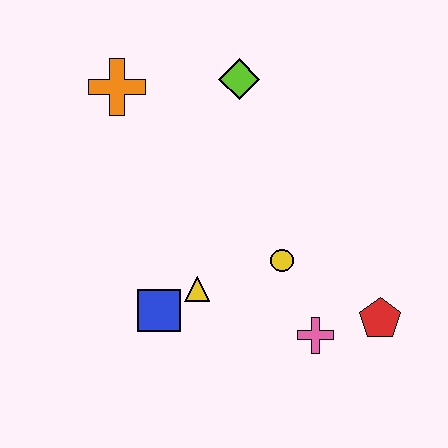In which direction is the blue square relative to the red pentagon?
The blue square is to the left of the red pentagon.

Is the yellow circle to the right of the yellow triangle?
Yes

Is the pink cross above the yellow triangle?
No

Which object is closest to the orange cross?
The lime diamond is closest to the orange cross.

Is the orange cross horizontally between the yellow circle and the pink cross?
No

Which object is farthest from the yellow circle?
The orange cross is farthest from the yellow circle.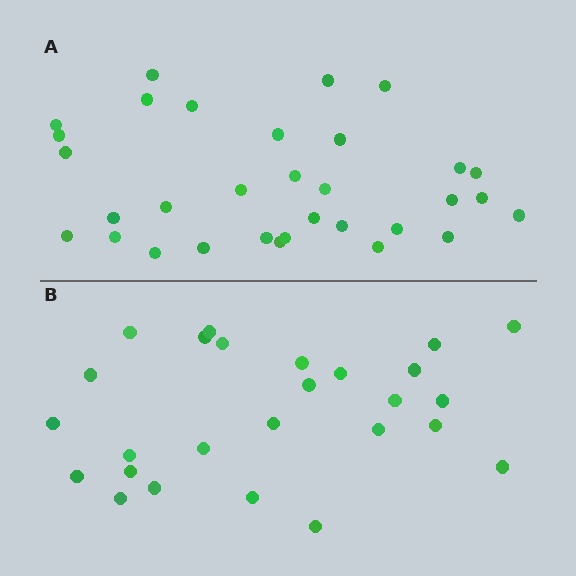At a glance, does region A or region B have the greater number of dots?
Region A (the top region) has more dots.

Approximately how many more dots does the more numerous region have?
Region A has about 6 more dots than region B.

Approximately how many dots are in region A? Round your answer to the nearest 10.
About 30 dots. (The exact count is 32, which rounds to 30.)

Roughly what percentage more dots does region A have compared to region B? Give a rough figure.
About 25% more.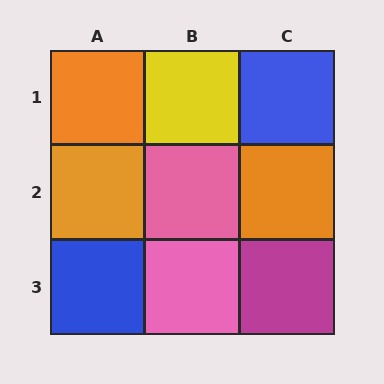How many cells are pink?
2 cells are pink.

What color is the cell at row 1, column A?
Orange.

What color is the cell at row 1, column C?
Blue.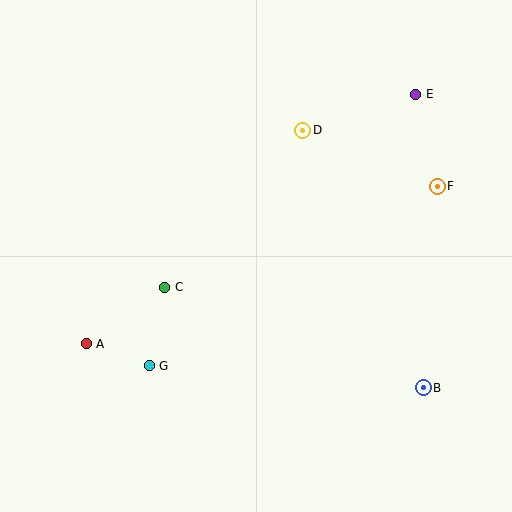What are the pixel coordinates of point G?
Point G is at (149, 366).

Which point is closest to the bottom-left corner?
Point A is closest to the bottom-left corner.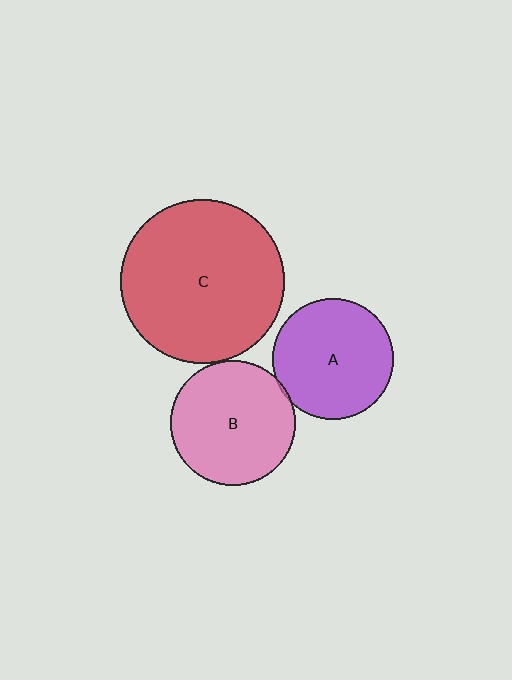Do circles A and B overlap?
Yes.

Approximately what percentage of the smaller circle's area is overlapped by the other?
Approximately 5%.